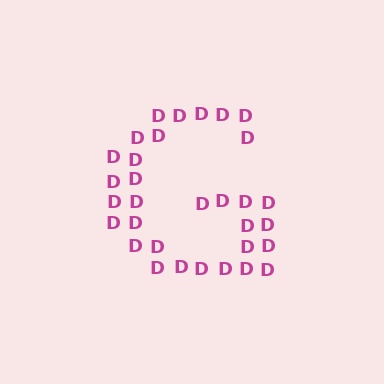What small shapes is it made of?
It is made of small letter D's.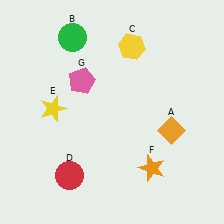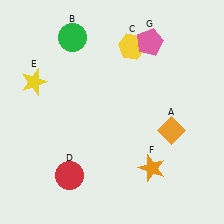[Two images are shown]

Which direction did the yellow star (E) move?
The yellow star (E) moved up.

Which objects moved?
The objects that moved are: the yellow star (E), the pink pentagon (G).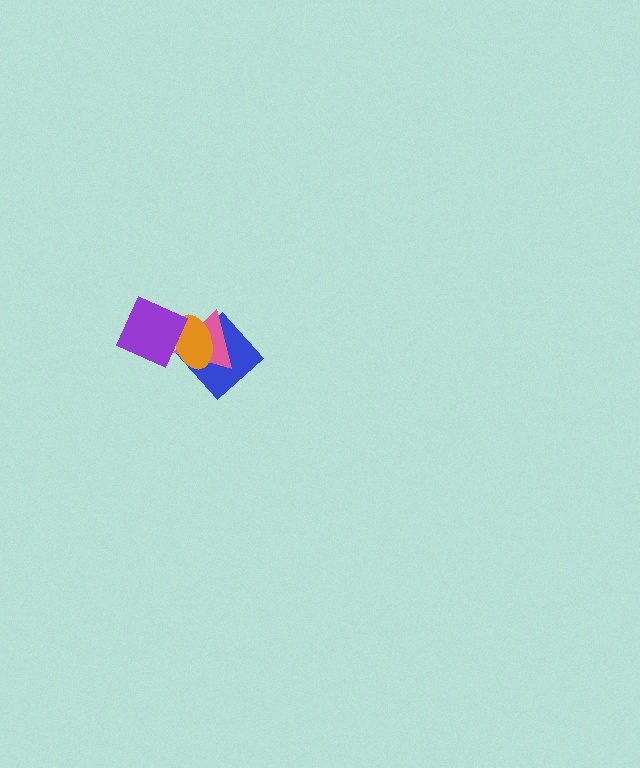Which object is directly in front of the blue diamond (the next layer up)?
The pink triangle is directly in front of the blue diamond.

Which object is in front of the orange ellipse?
The purple diamond is in front of the orange ellipse.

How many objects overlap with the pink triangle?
3 objects overlap with the pink triangle.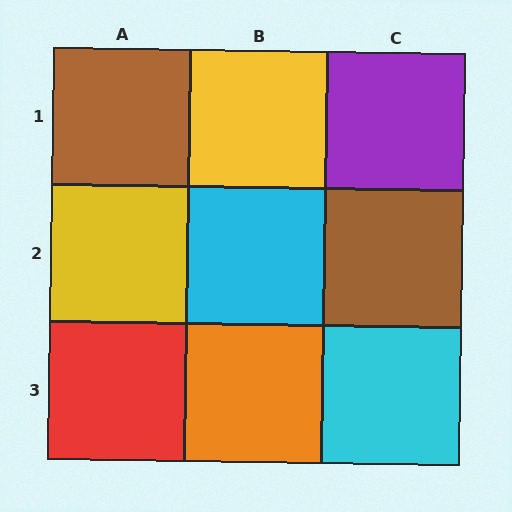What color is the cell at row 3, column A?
Red.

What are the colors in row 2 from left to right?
Yellow, cyan, brown.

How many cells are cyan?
2 cells are cyan.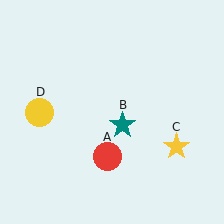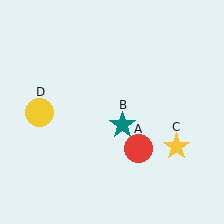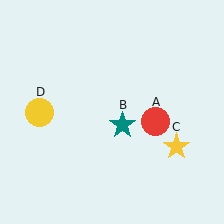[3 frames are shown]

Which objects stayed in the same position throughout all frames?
Teal star (object B) and yellow star (object C) and yellow circle (object D) remained stationary.